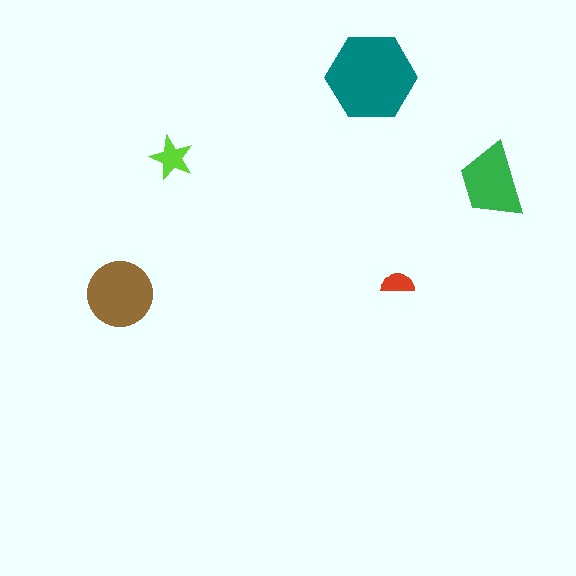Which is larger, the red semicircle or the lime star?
The lime star.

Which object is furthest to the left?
The brown circle is leftmost.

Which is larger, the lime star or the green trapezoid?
The green trapezoid.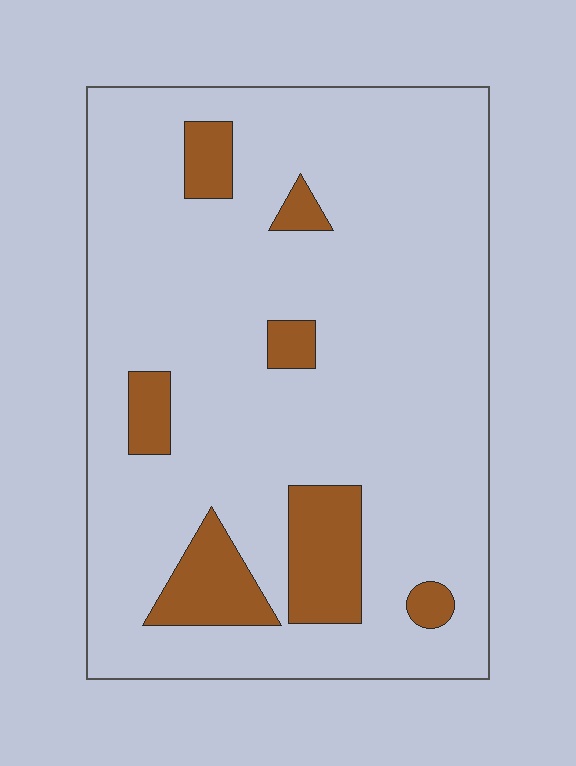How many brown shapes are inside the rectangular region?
7.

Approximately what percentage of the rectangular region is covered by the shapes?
Approximately 15%.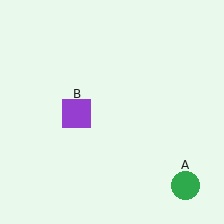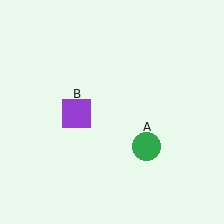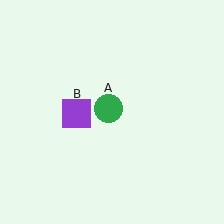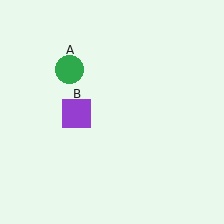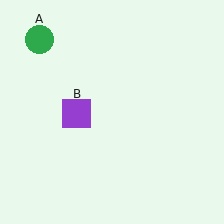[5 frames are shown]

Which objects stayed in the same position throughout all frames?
Purple square (object B) remained stationary.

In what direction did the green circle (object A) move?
The green circle (object A) moved up and to the left.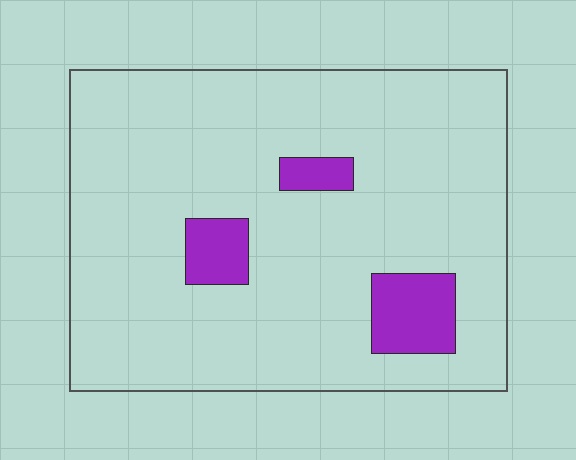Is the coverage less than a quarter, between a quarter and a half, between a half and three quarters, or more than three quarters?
Less than a quarter.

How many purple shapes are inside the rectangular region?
3.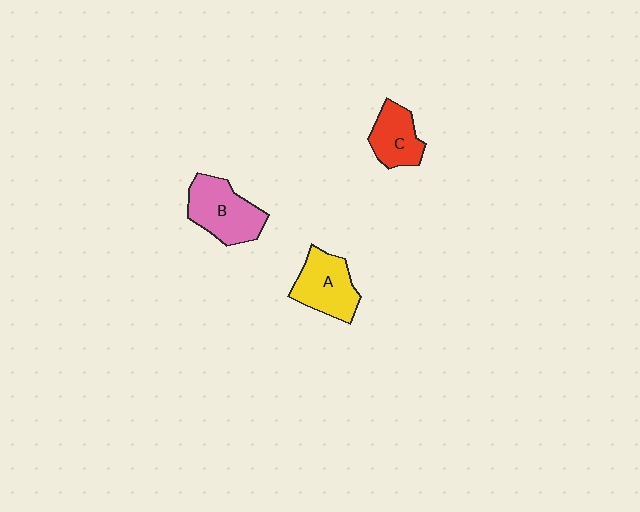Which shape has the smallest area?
Shape C (red).